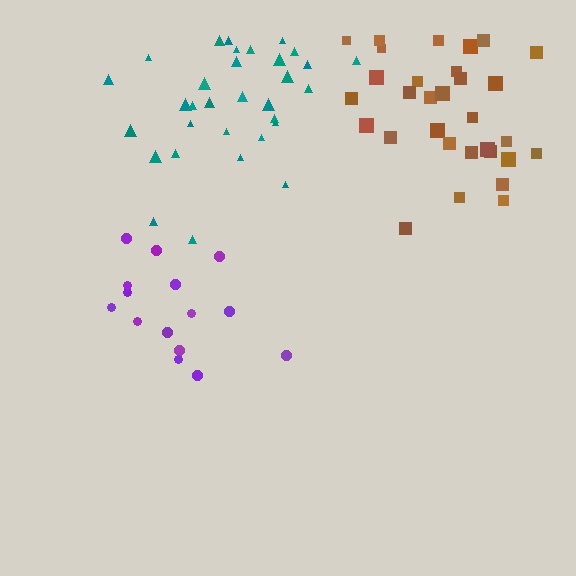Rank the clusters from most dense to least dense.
teal, brown, purple.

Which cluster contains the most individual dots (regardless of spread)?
Teal (32).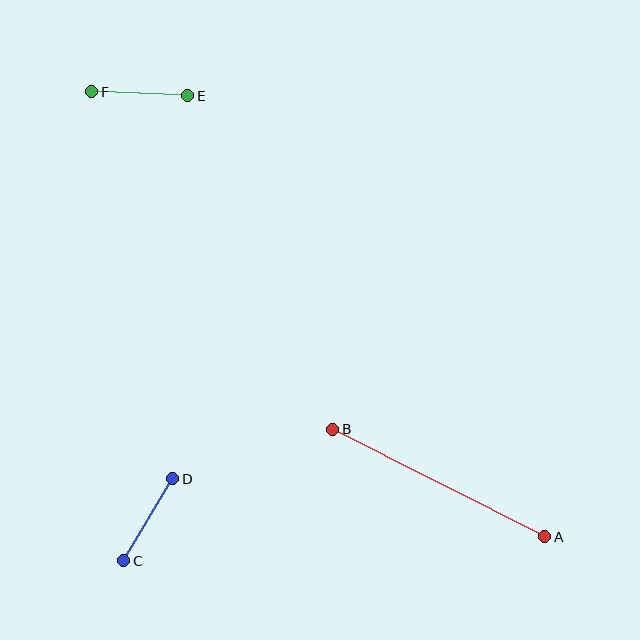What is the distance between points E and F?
The distance is approximately 96 pixels.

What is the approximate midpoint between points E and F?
The midpoint is at approximately (140, 94) pixels.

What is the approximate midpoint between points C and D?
The midpoint is at approximately (148, 520) pixels.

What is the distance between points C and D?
The distance is approximately 95 pixels.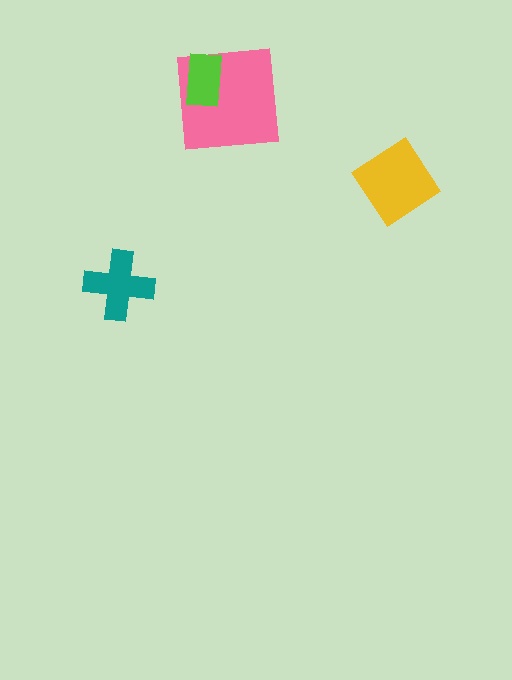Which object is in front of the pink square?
The lime rectangle is in front of the pink square.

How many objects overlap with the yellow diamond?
0 objects overlap with the yellow diamond.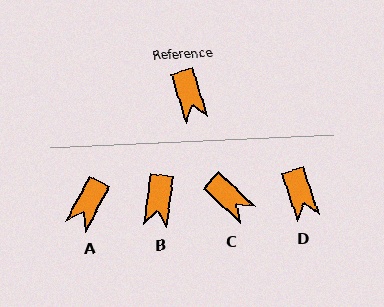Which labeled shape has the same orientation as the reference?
D.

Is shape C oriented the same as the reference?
No, it is off by about 30 degrees.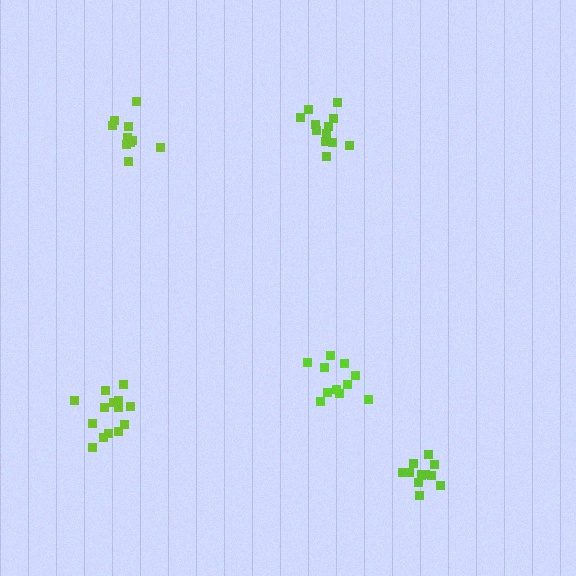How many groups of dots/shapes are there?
There are 5 groups.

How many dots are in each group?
Group 1: 11 dots, Group 2: 12 dots, Group 3: 12 dots, Group 4: 14 dots, Group 5: 10 dots (59 total).